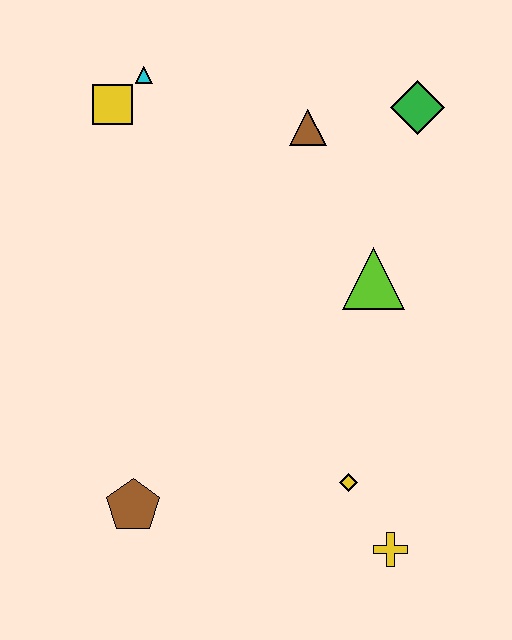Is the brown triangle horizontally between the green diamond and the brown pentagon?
Yes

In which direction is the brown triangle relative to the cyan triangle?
The brown triangle is to the right of the cyan triangle.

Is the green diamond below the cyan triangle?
Yes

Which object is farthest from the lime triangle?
The brown pentagon is farthest from the lime triangle.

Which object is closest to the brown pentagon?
The yellow diamond is closest to the brown pentagon.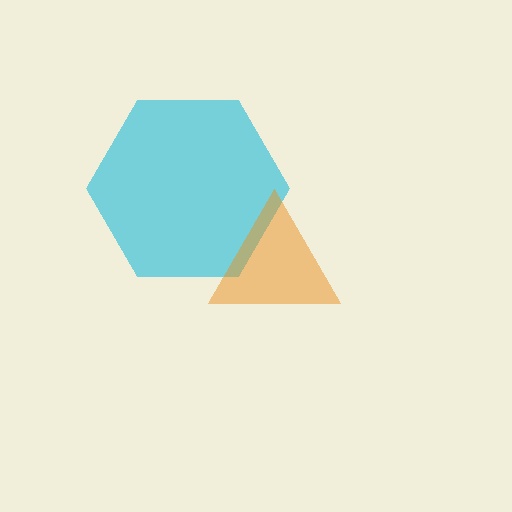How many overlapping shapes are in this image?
There are 2 overlapping shapes in the image.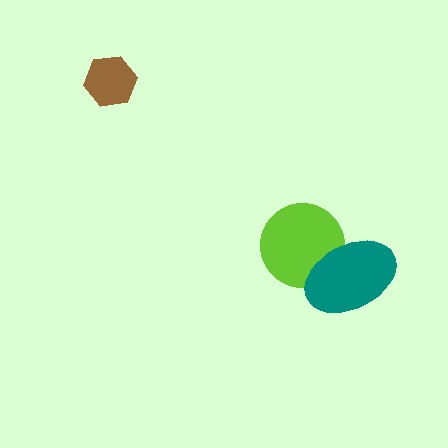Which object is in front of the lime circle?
The teal ellipse is in front of the lime circle.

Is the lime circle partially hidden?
Yes, it is partially covered by another shape.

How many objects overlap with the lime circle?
1 object overlaps with the lime circle.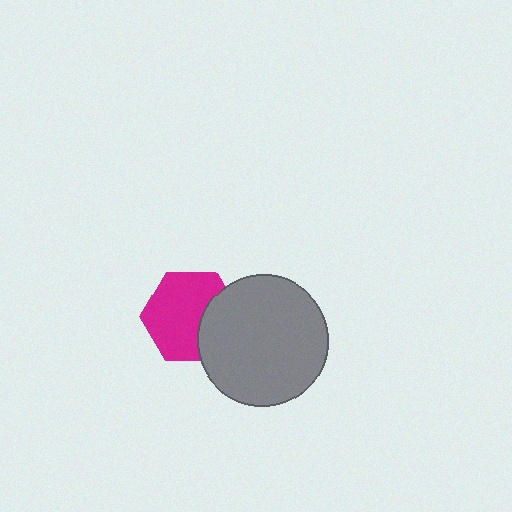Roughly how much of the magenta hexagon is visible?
Most of it is visible (roughly 69%).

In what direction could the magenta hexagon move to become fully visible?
The magenta hexagon could move left. That would shift it out from behind the gray circle entirely.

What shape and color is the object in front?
The object in front is a gray circle.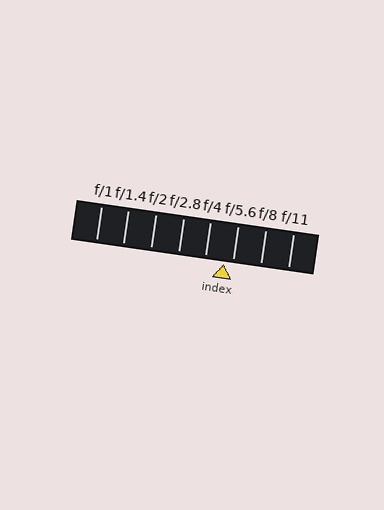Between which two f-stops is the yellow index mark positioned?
The index mark is between f/4 and f/5.6.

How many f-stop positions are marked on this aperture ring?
There are 8 f-stop positions marked.